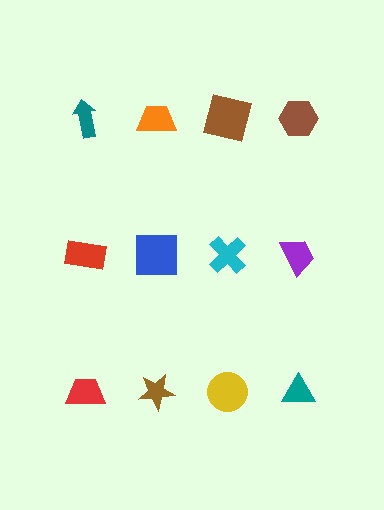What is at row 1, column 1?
A teal arrow.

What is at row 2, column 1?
A red rectangle.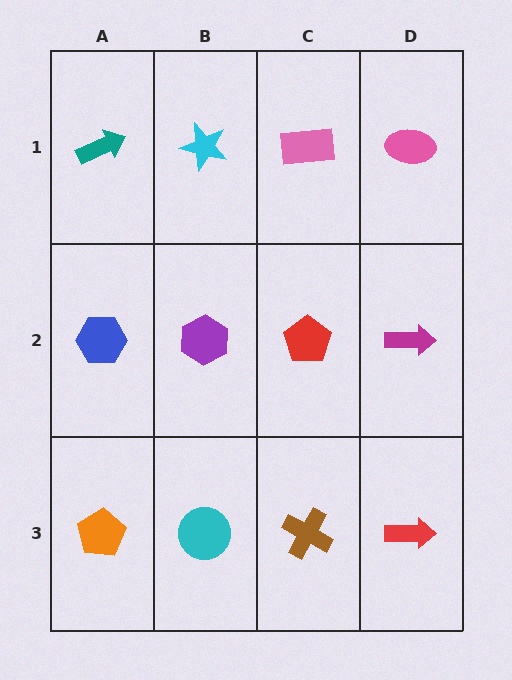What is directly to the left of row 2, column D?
A red pentagon.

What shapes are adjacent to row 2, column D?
A pink ellipse (row 1, column D), a red arrow (row 3, column D), a red pentagon (row 2, column C).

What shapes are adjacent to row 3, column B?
A purple hexagon (row 2, column B), an orange pentagon (row 3, column A), a brown cross (row 3, column C).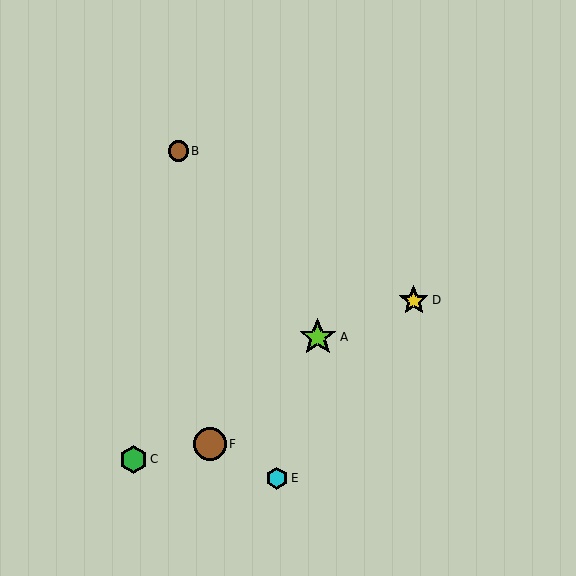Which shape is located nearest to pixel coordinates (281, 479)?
The cyan hexagon (labeled E) at (277, 478) is nearest to that location.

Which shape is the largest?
The lime star (labeled A) is the largest.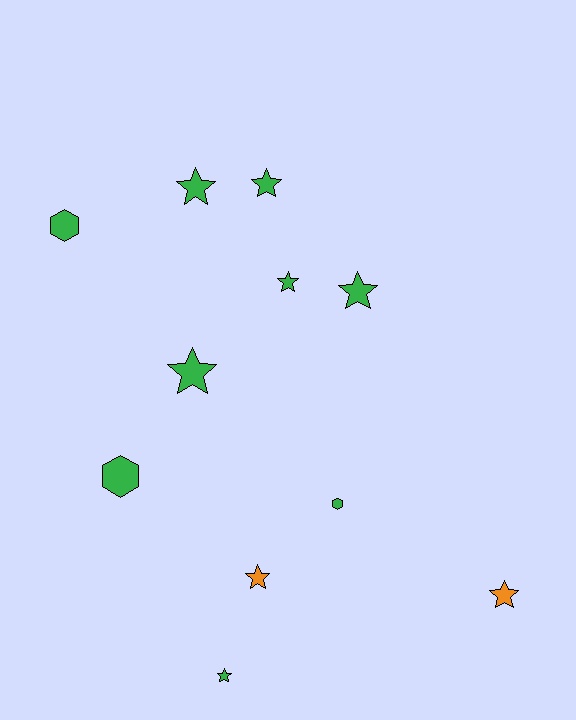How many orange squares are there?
There are no orange squares.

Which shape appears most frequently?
Star, with 8 objects.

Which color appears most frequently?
Green, with 9 objects.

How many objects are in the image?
There are 11 objects.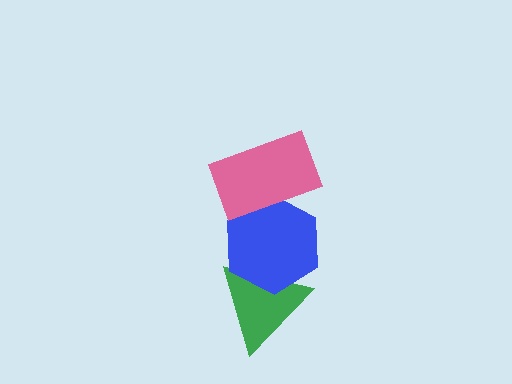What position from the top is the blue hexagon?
The blue hexagon is 2nd from the top.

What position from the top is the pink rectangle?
The pink rectangle is 1st from the top.